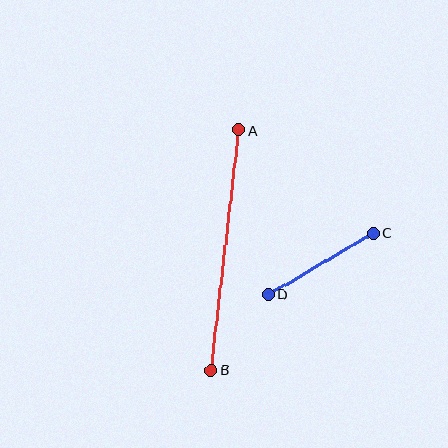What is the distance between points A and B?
The distance is approximately 241 pixels.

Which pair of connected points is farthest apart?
Points A and B are farthest apart.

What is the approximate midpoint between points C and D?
The midpoint is at approximately (321, 264) pixels.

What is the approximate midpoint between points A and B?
The midpoint is at approximately (225, 250) pixels.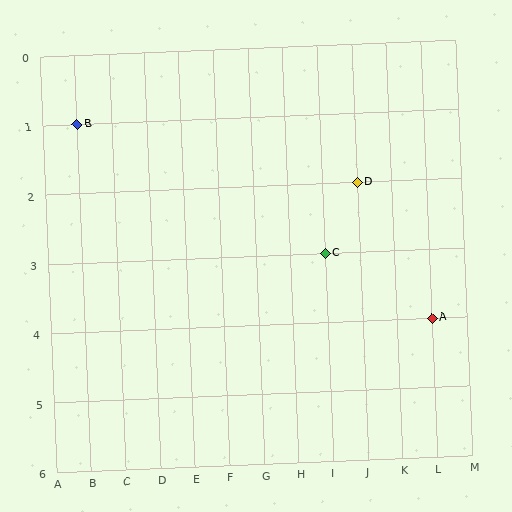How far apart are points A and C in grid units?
Points A and C are 3 columns and 1 row apart (about 3.2 grid units diagonally).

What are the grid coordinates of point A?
Point A is at grid coordinates (L, 4).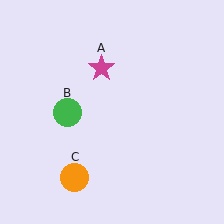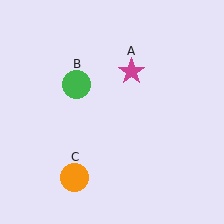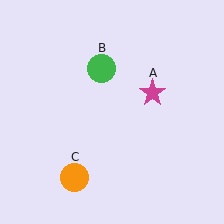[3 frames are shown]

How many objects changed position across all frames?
2 objects changed position: magenta star (object A), green circle (object B).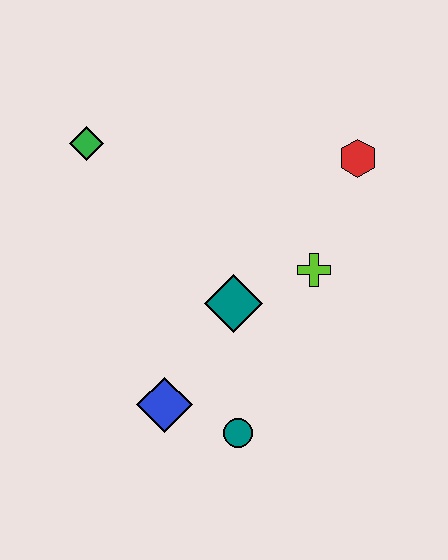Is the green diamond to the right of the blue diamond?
No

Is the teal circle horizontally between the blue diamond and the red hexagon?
Yes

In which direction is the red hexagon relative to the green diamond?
The red hexagon is to the right of the green diamond.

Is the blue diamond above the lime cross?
No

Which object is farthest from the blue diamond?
The red hexagon is farthest from the blue diamond.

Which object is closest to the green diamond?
The teal diamond is closest to the green diamond.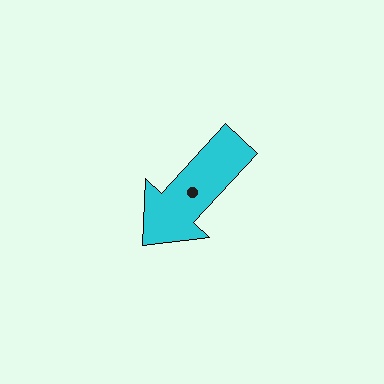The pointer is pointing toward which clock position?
Roughly 7 o'clock.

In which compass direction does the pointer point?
Southwest.